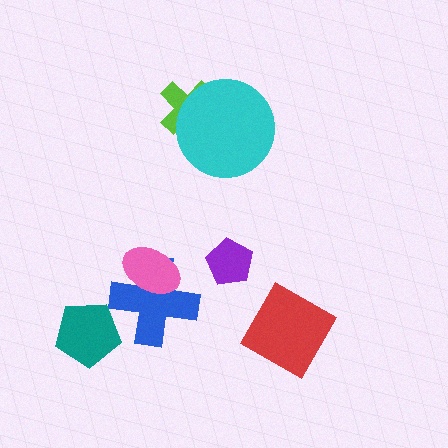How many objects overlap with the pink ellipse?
1 object overlaps with the pink ellipse.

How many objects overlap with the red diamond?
0 objects overlap with the red diamond.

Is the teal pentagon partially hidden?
No, no other shape covers it.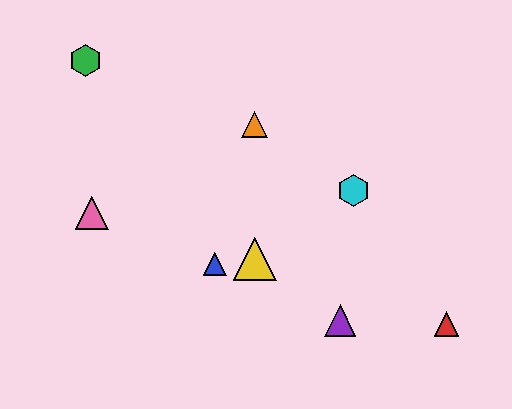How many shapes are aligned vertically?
2 shapes (the yellow triangle, the orange triangle) are aligned vertically.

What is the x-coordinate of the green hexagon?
The green hexagon is at x≈86.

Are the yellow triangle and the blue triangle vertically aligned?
No, the yellow triangle is at x≈255 and the blue triangle is at x≈215.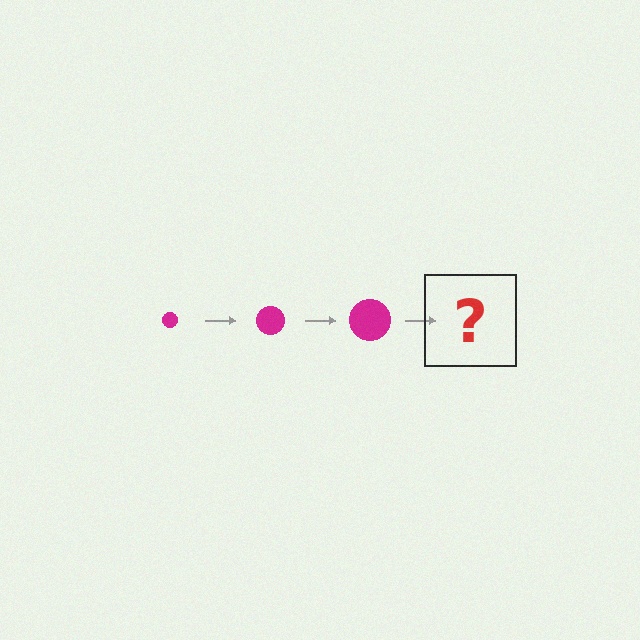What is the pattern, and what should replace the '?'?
The pattern is that the circle gets progressively larger each step. The '?' should be a magenta circle, larger than the previous one.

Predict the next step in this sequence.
The next step is a magenta circle, larger than the previous one.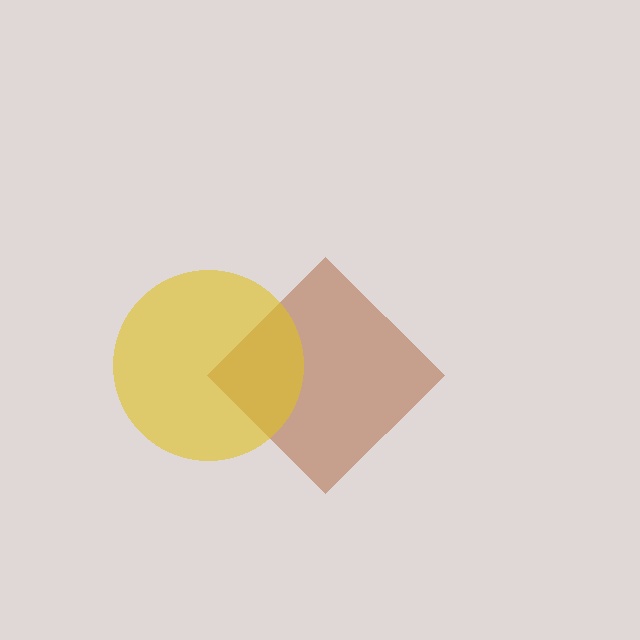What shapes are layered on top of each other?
The layered shapes are: a brown diamond, a yellow circle.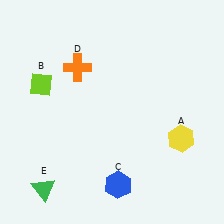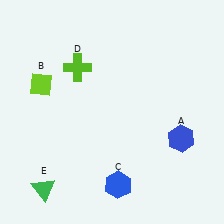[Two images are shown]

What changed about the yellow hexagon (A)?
In Image 1, A is yellow. In Image 2, it changed to blue.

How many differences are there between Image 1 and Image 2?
There are 2 differences between the two images.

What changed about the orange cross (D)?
In Image 1, D is orange. In Image 2, it changed to lime.